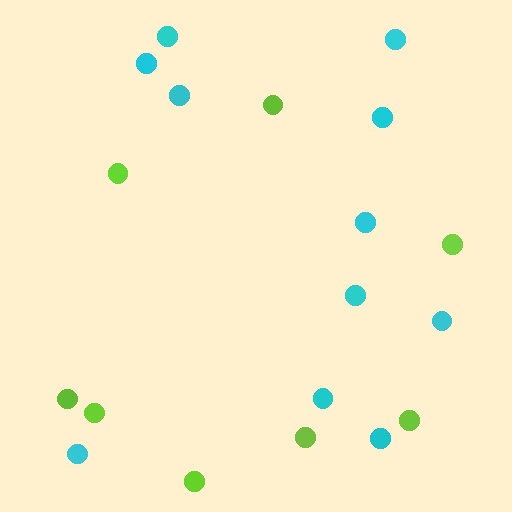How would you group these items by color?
There are 2 groups: one group of lime circles (8) and one group of cyan circles (11).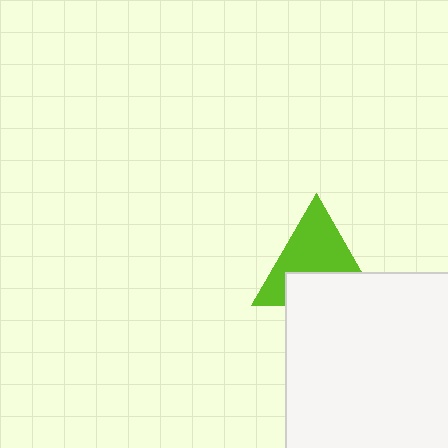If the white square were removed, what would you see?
You would see the complete lime triangle.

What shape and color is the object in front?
The object in front is a white square.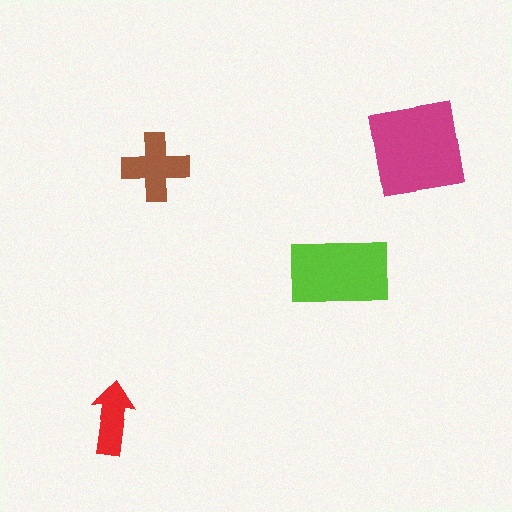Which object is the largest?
The magenta square.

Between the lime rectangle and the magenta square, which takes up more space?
The magenta square.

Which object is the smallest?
The red arrow.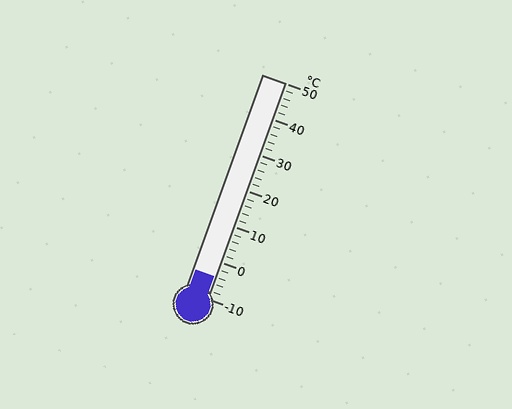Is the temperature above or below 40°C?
The temperature is below 40°C.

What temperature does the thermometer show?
The thermometer shows approximately -4°C.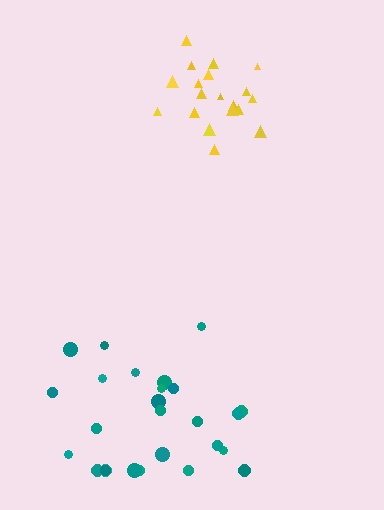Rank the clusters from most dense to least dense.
yellow, teal.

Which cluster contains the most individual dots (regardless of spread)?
Teal (26).